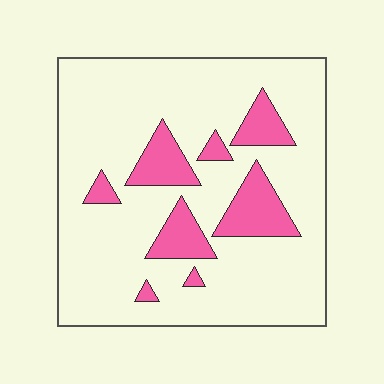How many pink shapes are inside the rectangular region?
8.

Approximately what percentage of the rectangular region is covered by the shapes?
Approximately 15%.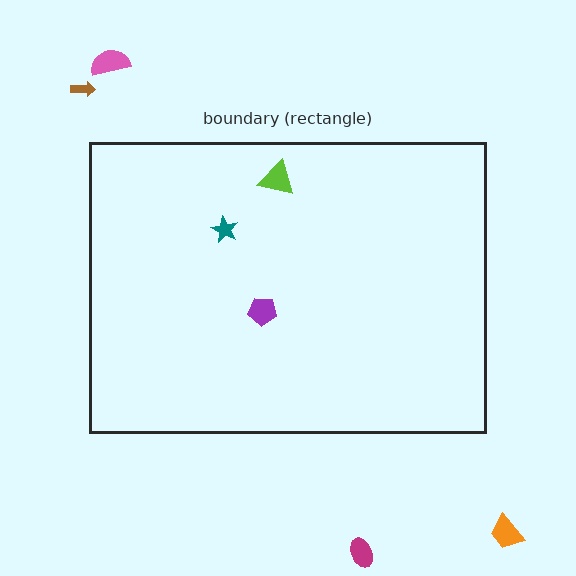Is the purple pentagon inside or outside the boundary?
Inside.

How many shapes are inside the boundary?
3 inside, 4 outside.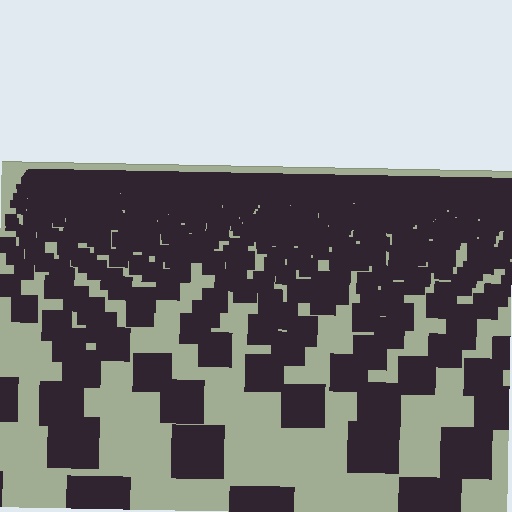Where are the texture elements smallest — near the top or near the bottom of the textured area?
Near the top.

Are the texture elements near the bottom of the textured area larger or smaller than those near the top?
Larger. Near the bottom, elements are closer to the viewer and appear at a bigger on-screen size.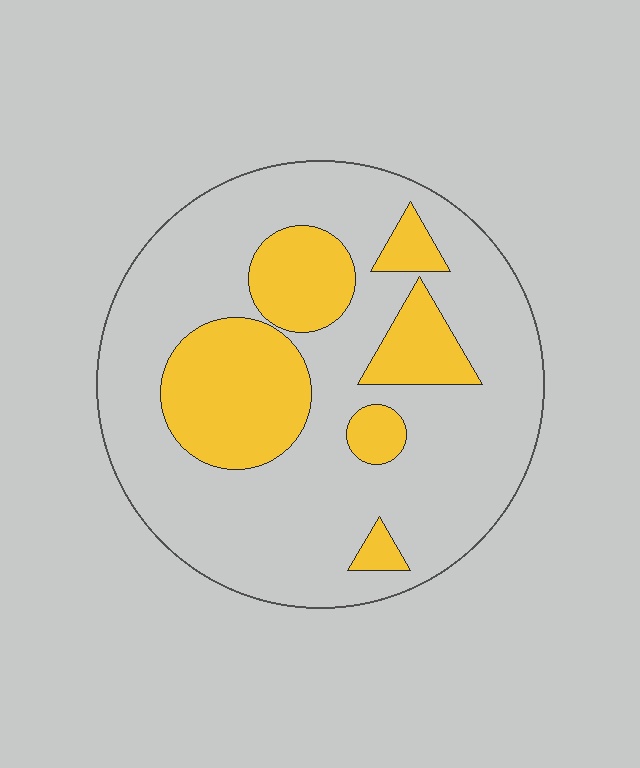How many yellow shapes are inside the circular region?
6.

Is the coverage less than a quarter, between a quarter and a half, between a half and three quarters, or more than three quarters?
Between a quarter and a half.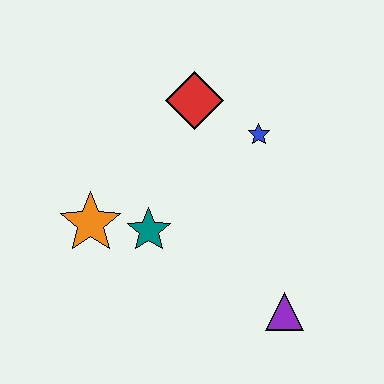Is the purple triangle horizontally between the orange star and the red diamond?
No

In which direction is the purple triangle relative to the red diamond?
The purple triangle is below the red diamond.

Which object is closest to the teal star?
The orange star is closest to the teal star.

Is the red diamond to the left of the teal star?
No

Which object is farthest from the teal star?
The purple triangle is farthest from the teal star.